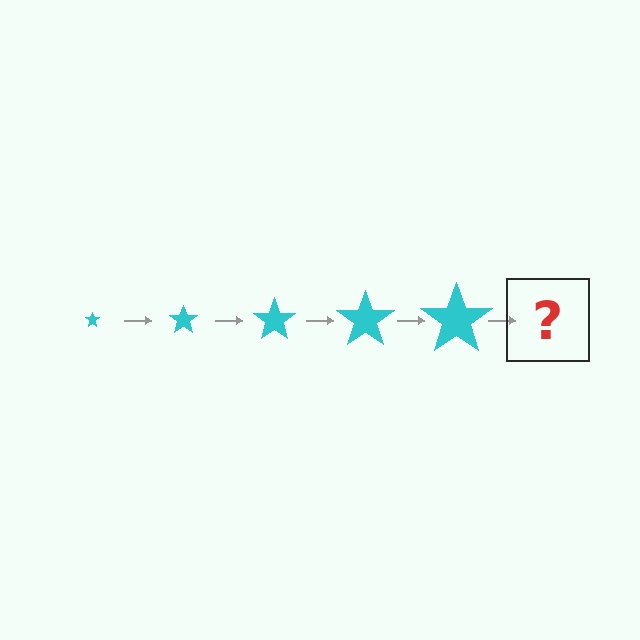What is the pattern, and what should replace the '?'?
The pattern is that the star gets progressively larger each step. The '?' should be a cyan star, larger than the previous one.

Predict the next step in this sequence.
The next step is a cyan star, larger than the previous one.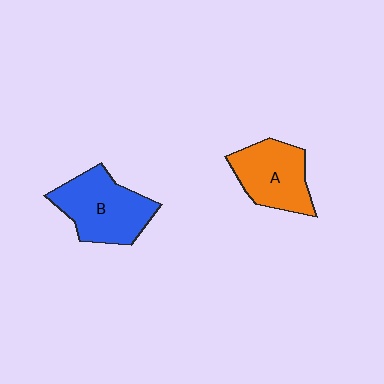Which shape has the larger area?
Shape B (blue).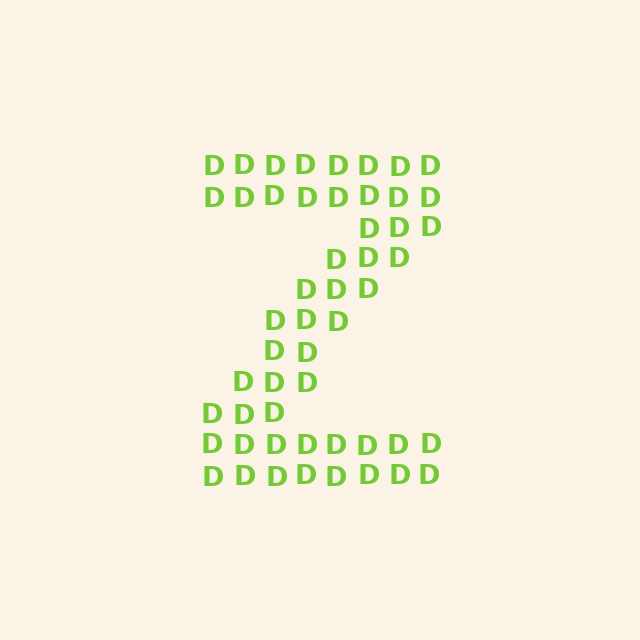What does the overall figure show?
The overall figure shows the letter Z.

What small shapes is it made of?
It is made of small letter D's.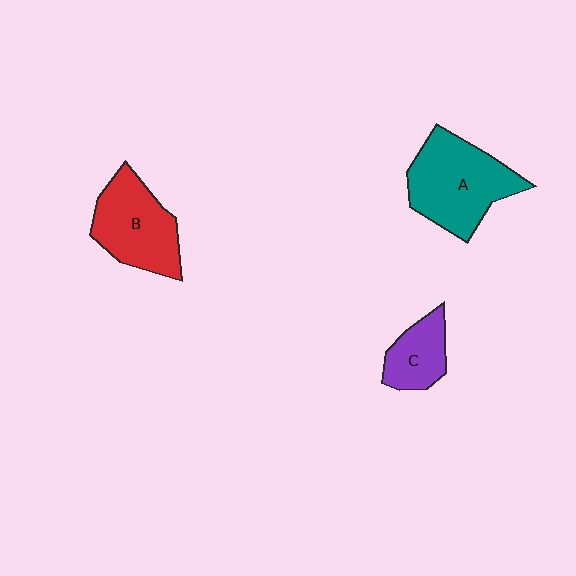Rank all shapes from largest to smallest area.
From largest to smallest: A (teal), B (red), C (purple).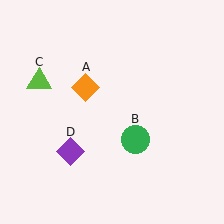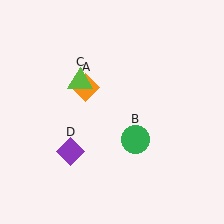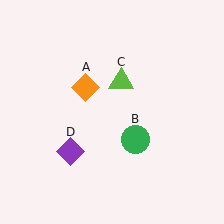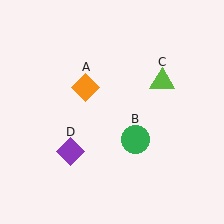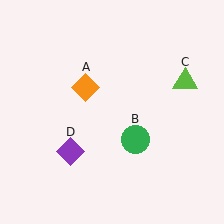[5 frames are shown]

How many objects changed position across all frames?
1 object changed position: lime triangle (object C).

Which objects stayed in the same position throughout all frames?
Orange diamond (object A) and green circle (object B) and purple diamond (object D) remained stationary.